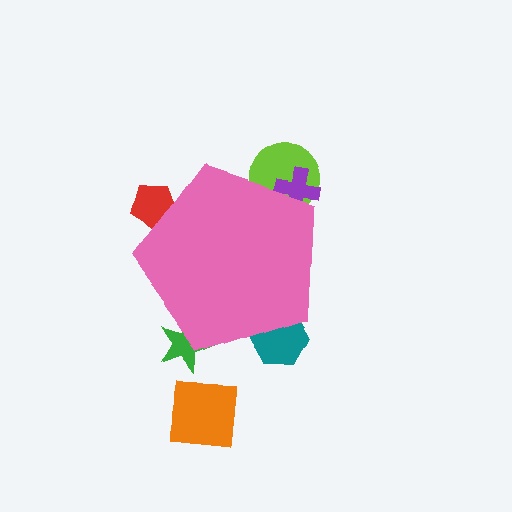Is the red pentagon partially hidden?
Yes, the red pentagon is partially hidden behind the pink pentagon.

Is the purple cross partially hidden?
Yes, the purple cross is partially hidden behind the pink pentagon.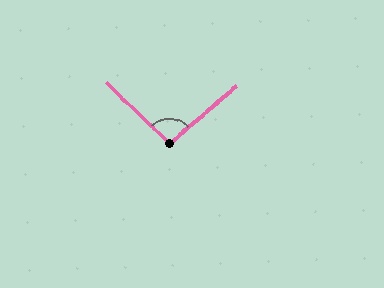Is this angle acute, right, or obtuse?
It is obtuse.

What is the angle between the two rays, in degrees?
Approximately 95 degrees.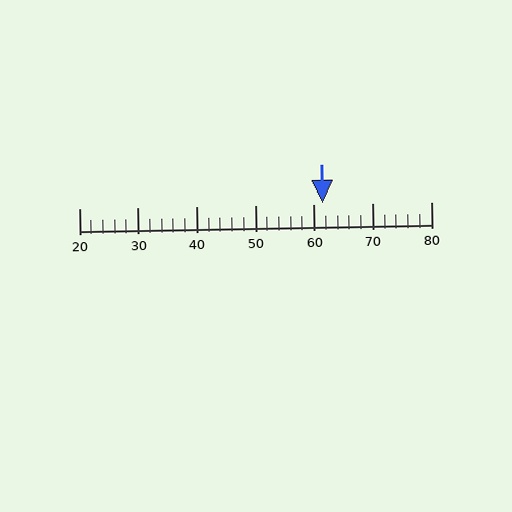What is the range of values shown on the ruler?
The ruler shows values from 20 to 80.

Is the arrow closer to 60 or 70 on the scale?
The arrow is closer to 60.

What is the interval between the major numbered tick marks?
The major tick marks are spaced 10 units apart.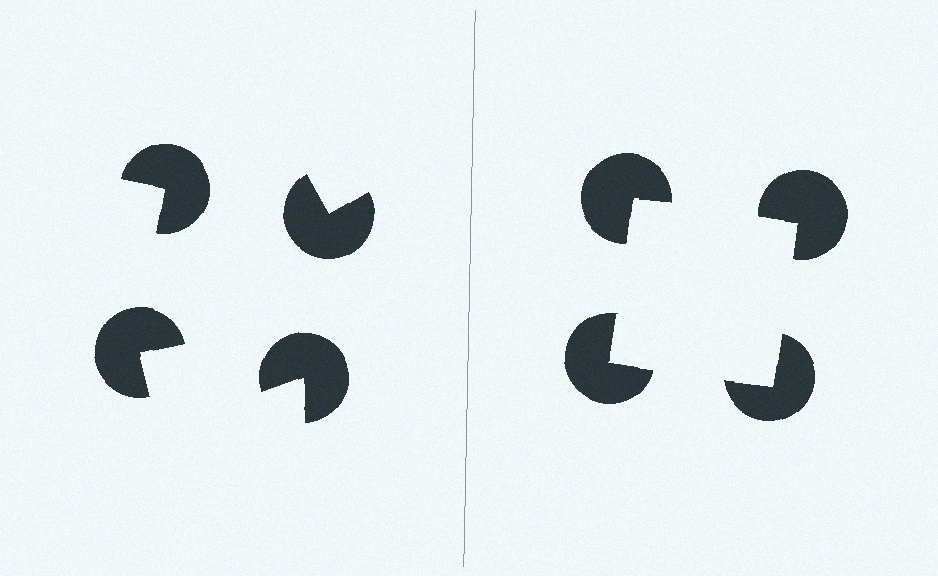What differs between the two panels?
The pac-man discs are positioned identically on both sides; only the wedge orientations differ. On the right they align to a square; on the left they are misaligned.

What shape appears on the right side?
An illusory square.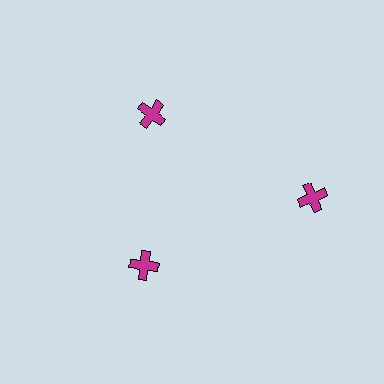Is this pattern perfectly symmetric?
No. The 3 magenta crosses are arranged in a ring, but one element near the 3 o'clock position is pushed outward from the center, breaking the 3-fold rotational symmetry.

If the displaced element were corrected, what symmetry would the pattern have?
It would have 3-fold rotational symmetry — the pattern would map onto itself every 120 degrees.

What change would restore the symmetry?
The symmetry would be restored by moving it inward, back onto the ring so that all 3 crosses sit at equal angles and equal distance from the center.